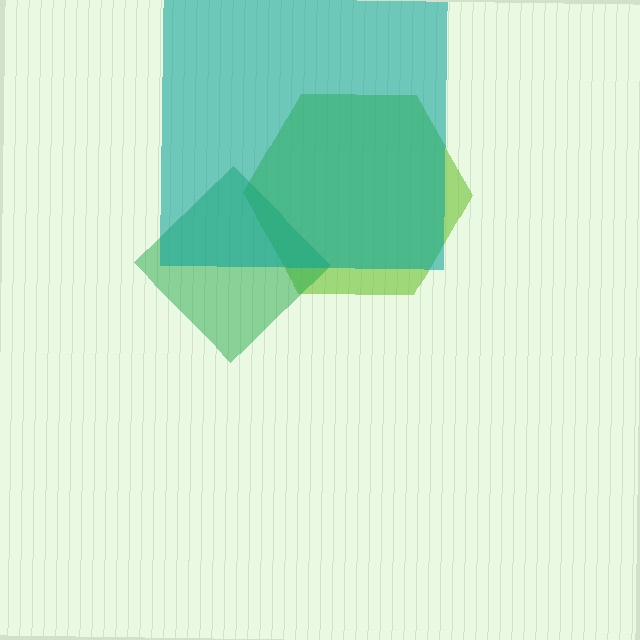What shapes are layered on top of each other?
The layered shapes are: a lime hexagon, a green diamond, a teal square.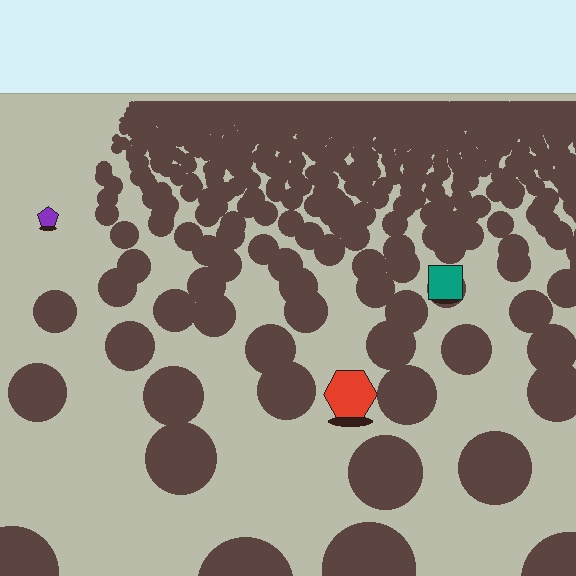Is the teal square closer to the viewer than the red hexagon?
No. The red hexagon is closer — you can tell from the texture gradient: the ground texture is coarser near it.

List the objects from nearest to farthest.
From nearest to farthest: the red hexagon, the teal square, the purple pentagon.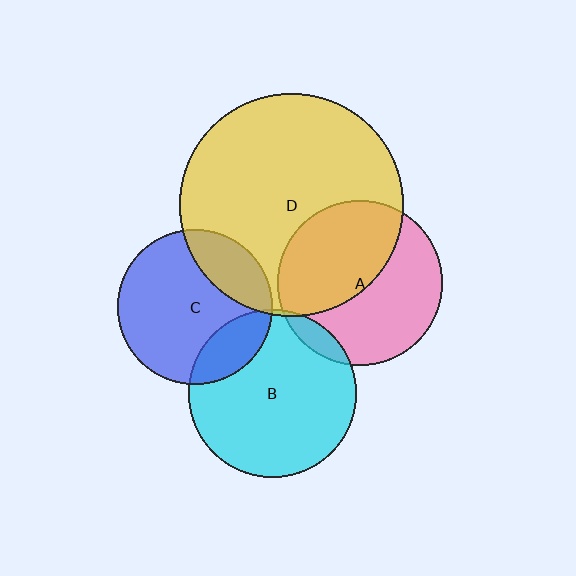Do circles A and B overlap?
Yes.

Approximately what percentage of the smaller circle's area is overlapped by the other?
Approximately 5%.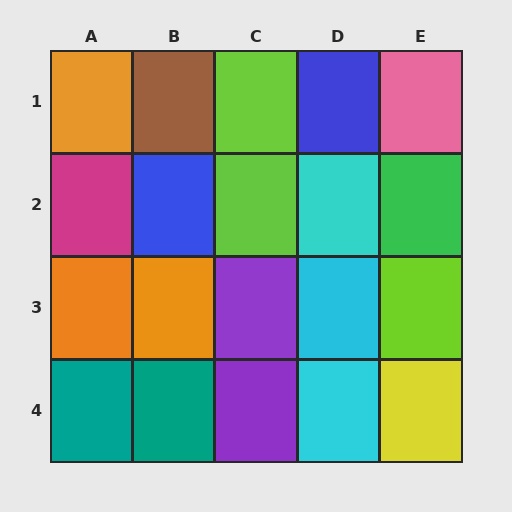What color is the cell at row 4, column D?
Cyan.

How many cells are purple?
2 cells are purple.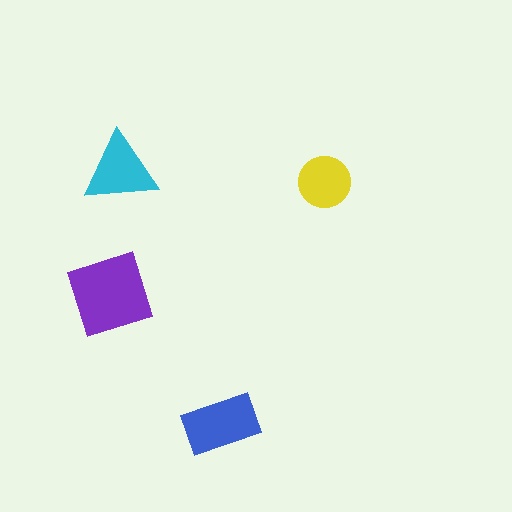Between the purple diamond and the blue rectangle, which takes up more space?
The purple diamond.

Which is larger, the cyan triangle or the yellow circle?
The cyan triangle.